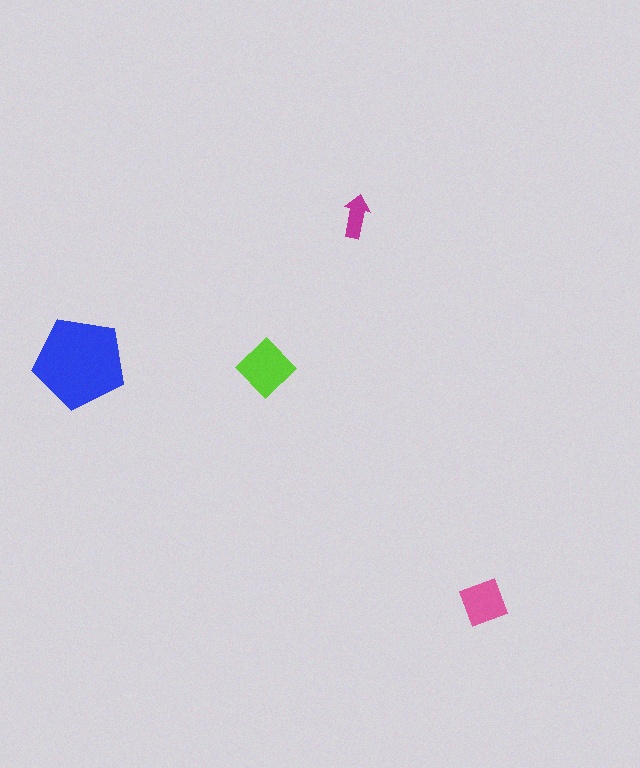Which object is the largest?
The blue pentagon.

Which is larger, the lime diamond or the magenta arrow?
The lime diamond.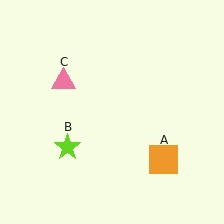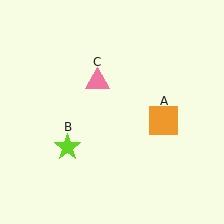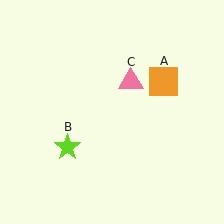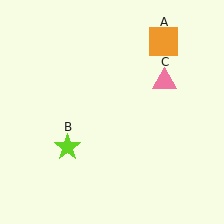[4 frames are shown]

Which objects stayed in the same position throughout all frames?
Lime star (object B) remained stationary.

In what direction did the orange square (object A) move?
The orange square (object A) moved up.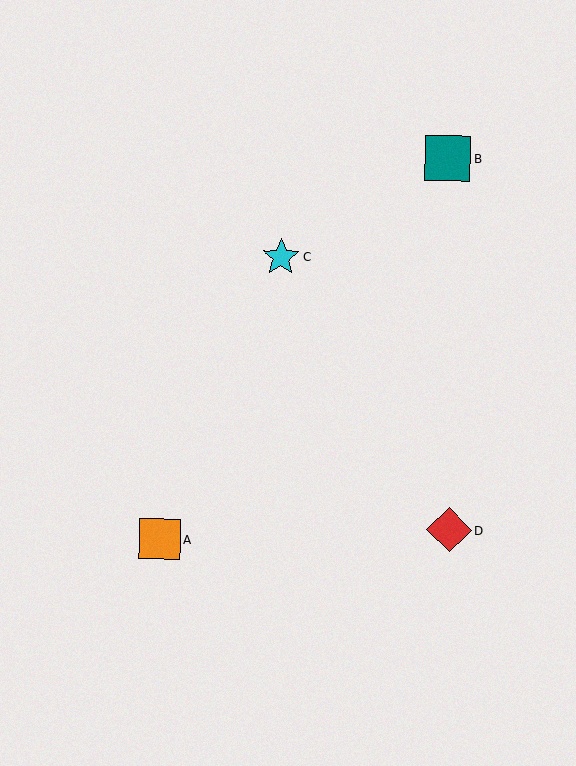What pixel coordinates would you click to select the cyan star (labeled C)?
Click at (281, 257) to select the cyan star C.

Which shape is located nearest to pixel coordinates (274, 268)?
The cyan star (labeled C) at (281, 257) is nearest to that location.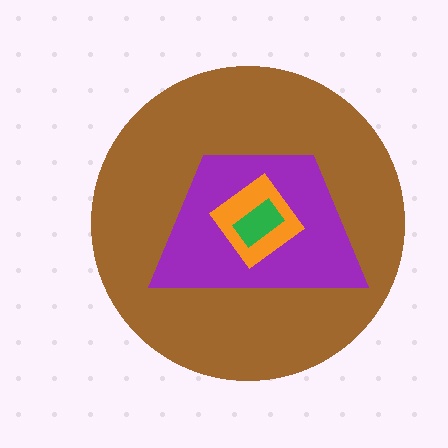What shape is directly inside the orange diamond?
The green rectangle.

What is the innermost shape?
The green rectangle.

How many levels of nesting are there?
4.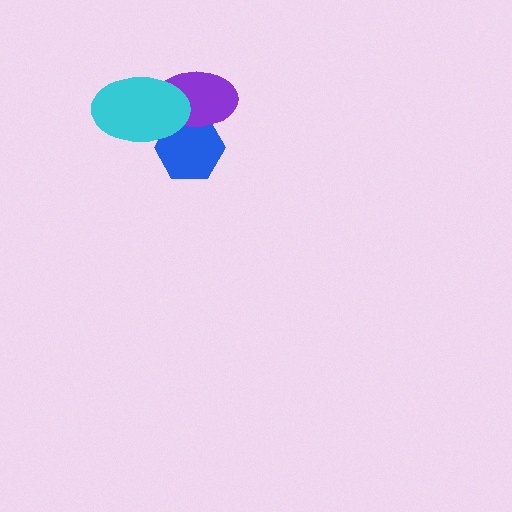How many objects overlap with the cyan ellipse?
2 objects overlap with the cyan ellipse.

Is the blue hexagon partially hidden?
Yes, it is partially covered by another shape.